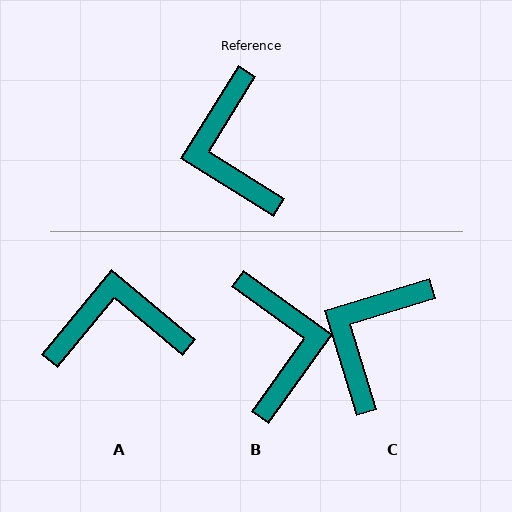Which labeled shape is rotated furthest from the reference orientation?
B, about 176 degrees away.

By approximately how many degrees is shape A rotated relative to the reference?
Approximately 98 degrees clockwise.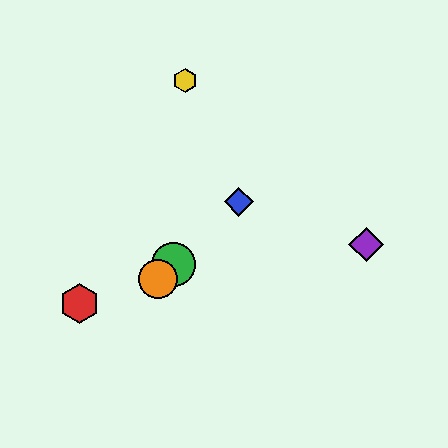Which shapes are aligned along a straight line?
The blue diamond, the green circle, the orange circle are aligned along a straight line.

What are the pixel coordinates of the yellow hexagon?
The yellow hexagon is at (185, 80).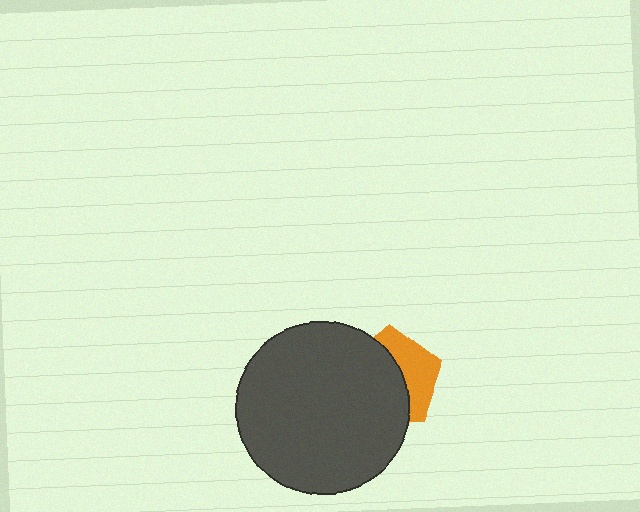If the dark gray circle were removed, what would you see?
You would see the complete orange pentagon.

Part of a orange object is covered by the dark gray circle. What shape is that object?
It is a pentagon.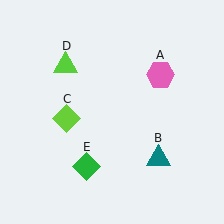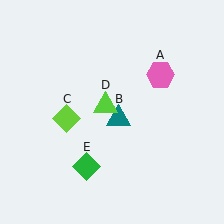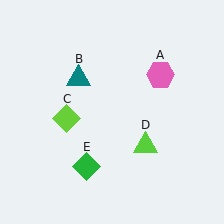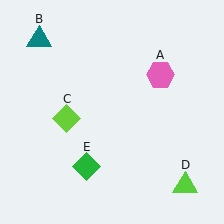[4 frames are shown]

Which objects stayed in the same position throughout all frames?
Pink hexagon (object A) and lime diamond (object C) and green diamond (object E) remained stationary.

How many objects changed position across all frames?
2 objects changed position: teal triangle (object B), lime triangle (object D).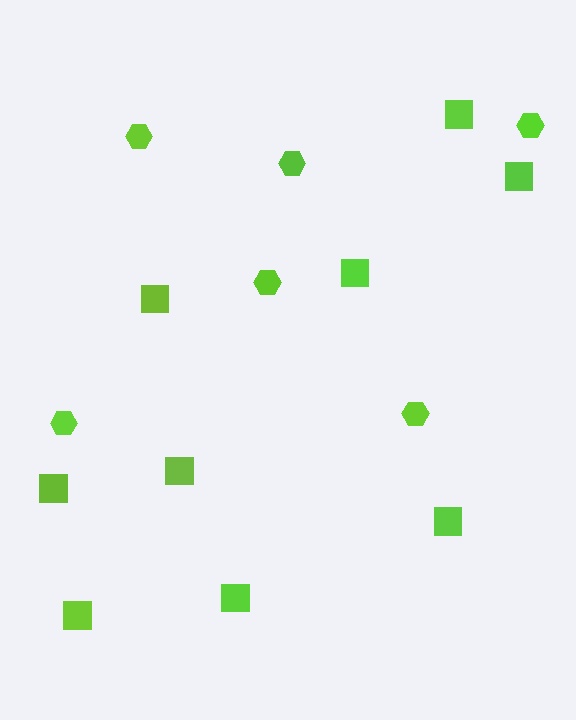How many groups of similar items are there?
There are 2 groups: one group of hexagons (6) and one group of squares (9).